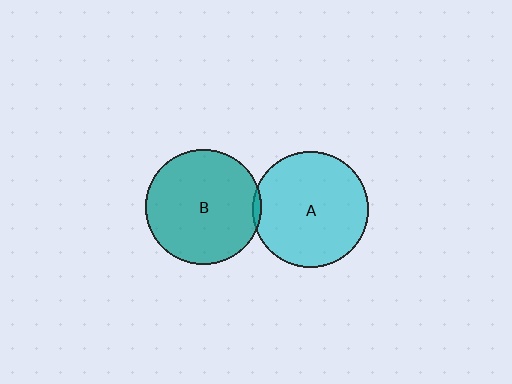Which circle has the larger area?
Circle A (cyan).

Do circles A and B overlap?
Yes.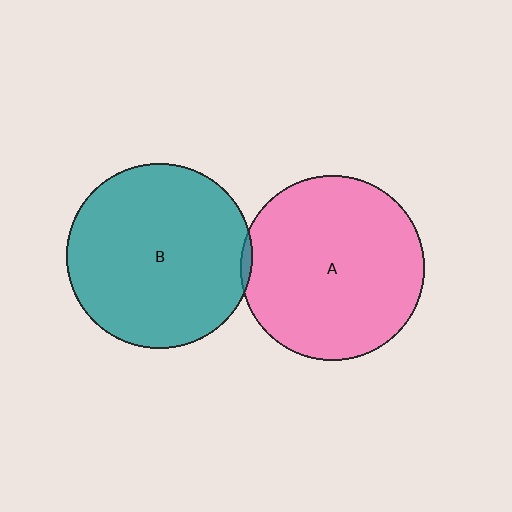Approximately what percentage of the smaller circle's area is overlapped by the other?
Approximately 5%.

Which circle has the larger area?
Circle B (teal).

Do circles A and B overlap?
Yes.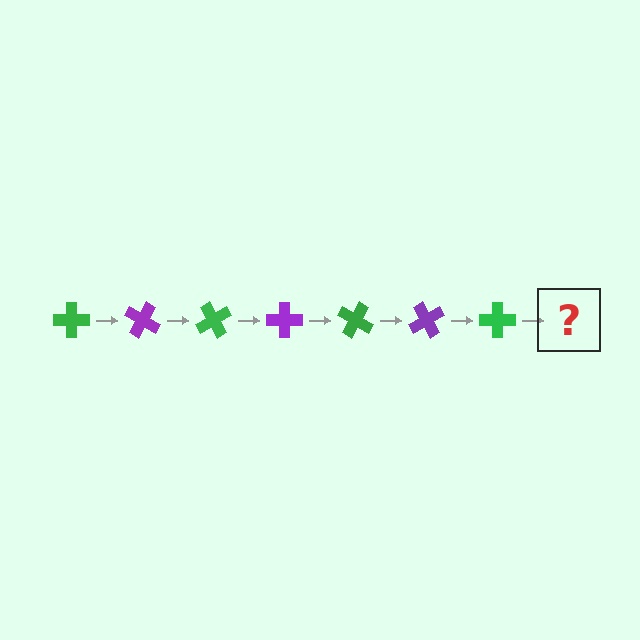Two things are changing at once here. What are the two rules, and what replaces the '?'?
The two rules are that it rotates 30 degrees each step and the color cycles through green and purple. The '?' should be a purple cross, rotated 210 degrees from the start.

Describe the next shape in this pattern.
It should be a purple cross, rotated 210 degrees from the start.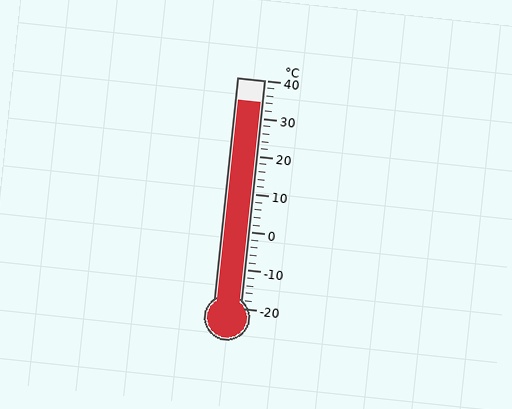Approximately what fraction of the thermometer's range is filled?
The thermometer is filled to approximately 90% of its range.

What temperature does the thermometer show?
The thermometer shows approximately 34°C.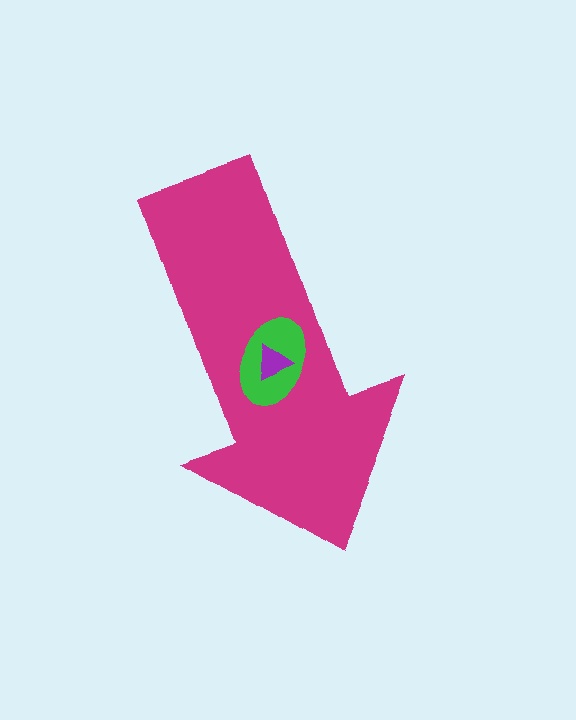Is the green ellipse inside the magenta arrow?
Yes.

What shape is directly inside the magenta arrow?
The green ellipse.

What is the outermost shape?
The magenta arrow.